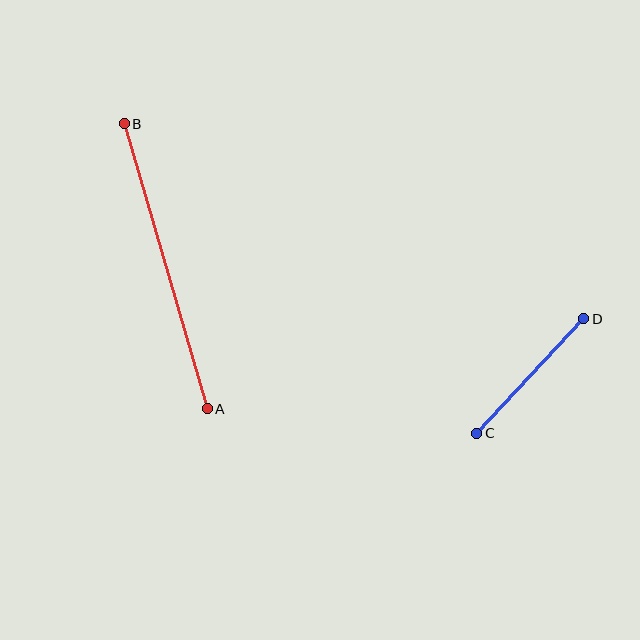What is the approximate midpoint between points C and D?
The midpoint is at approximately (530, 376) pixels.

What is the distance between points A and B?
The distance is approximately 297 pixels.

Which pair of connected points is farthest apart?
Points A and B are farthest apart.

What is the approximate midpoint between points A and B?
The midpoint is at approximately (166, 266) pixels.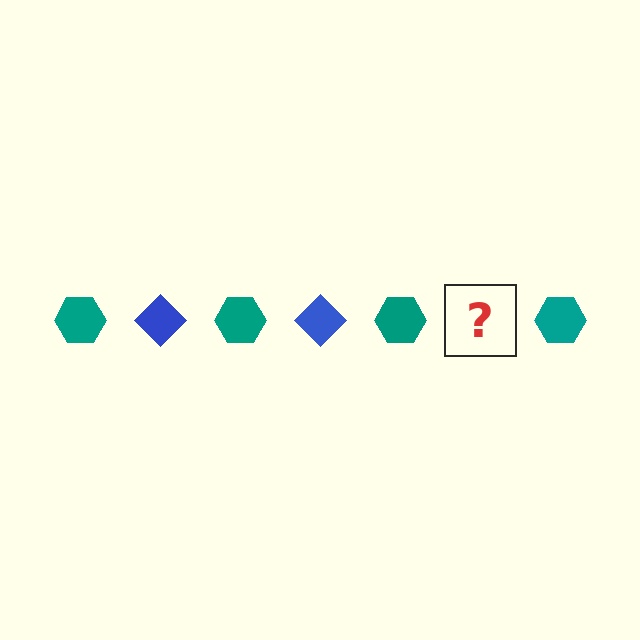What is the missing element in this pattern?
The missing element is a blue diamond.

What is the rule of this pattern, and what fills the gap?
The rule is that the pattern alternates between teal hexagon and blue diamond. The gap should be filled with a blue diamond.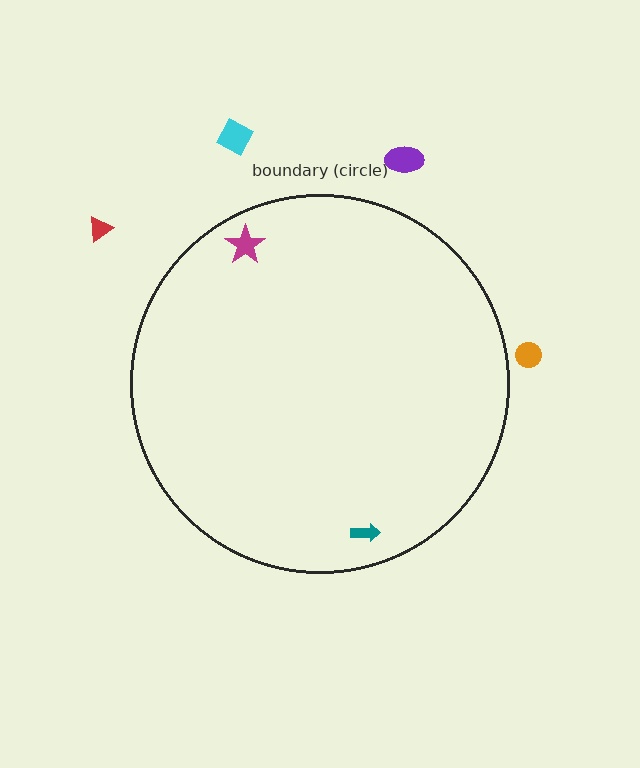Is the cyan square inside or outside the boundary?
Outside.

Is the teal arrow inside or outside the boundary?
Inside.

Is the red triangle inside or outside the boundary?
Outside.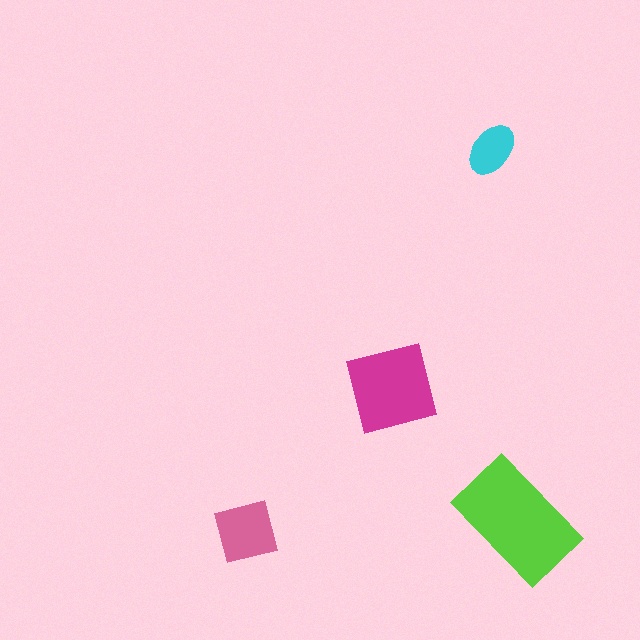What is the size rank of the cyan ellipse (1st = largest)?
4th.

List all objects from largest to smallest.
The lime rectangle, the magenta square, the pink square, the cyan ellipse.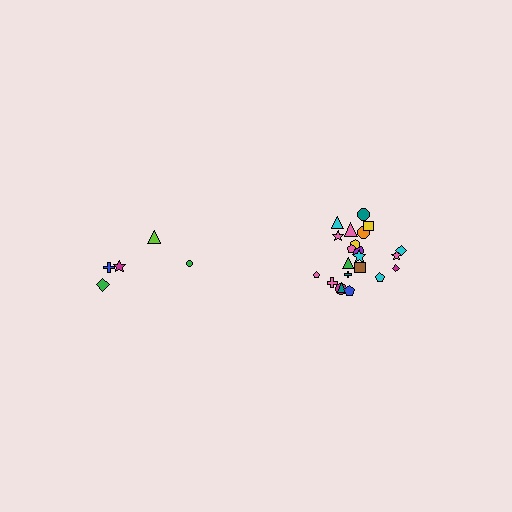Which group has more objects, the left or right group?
The right group.